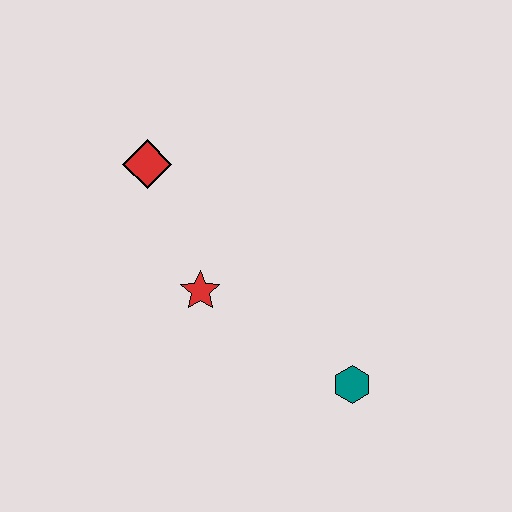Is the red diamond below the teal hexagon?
No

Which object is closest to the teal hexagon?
The red star is closest to the teal hexagon.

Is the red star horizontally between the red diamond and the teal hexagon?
Yes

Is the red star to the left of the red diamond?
No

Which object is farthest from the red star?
The teal hexagon is farthest from the red star.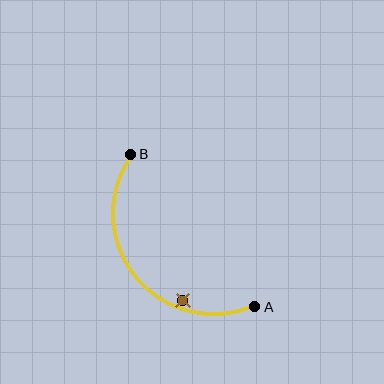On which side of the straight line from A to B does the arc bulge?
The arc bulges below and to the left of the straight line connecting A and B.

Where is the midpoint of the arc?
The arc midpoint is the point on the curve farthest from the straight line joining A and B. It sits below and to the left of that line.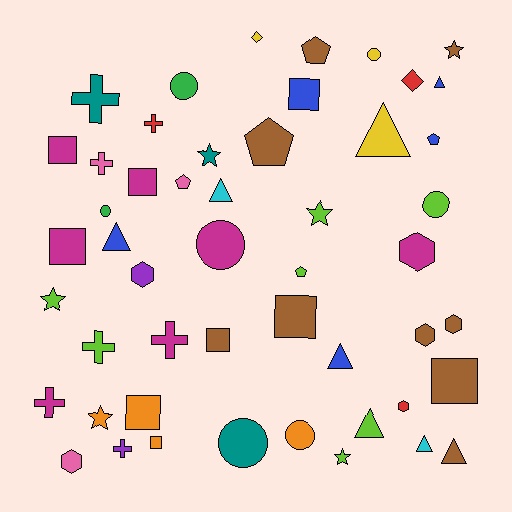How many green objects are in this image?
There are 2 green objects.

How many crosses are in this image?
There are 7 crosses.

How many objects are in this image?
There are 50 objects.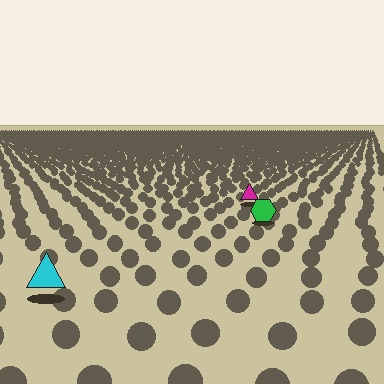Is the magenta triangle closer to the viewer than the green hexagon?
No. The green hexagon is closer — you can tell from the texture gradient: the ground texture is coarser near it.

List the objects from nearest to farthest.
From nearest to farthest: the cyan triangle, the green hexagon, the magenta triangle.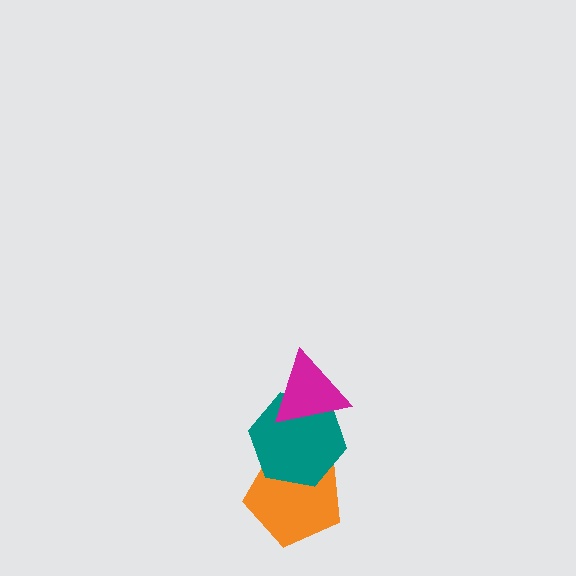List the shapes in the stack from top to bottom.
From top to bottom: the magenta triangle, the teal hexagon, the orange pentagon.